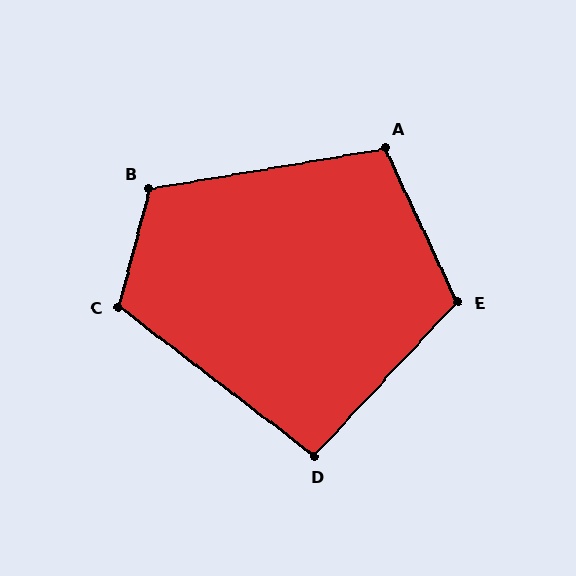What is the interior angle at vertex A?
Approximately 105 degrees (obtuse).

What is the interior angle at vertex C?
Approximately 113 degrees (obtuse).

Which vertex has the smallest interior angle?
D, at approximately 96 degrees.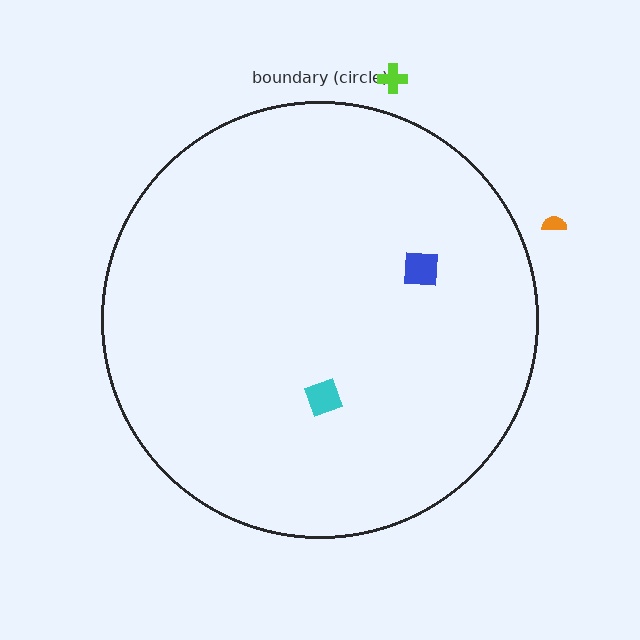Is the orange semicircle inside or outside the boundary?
Outside.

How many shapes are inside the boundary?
2 inside, 2 outside.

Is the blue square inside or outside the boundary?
Inside.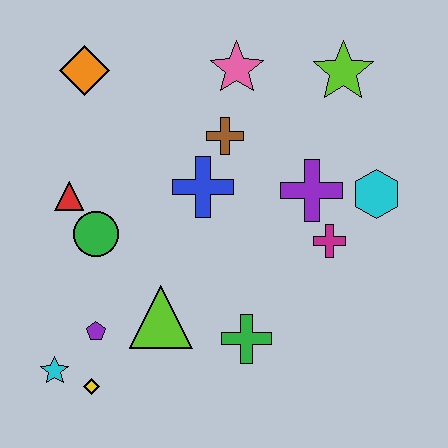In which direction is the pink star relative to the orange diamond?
The pink star is to the right of the orange diamond.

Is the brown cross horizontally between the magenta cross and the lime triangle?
Yes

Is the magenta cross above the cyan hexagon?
No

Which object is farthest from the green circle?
The lime star is farthest from the green circle.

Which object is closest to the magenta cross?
The purple cross is closest to the magenta cross.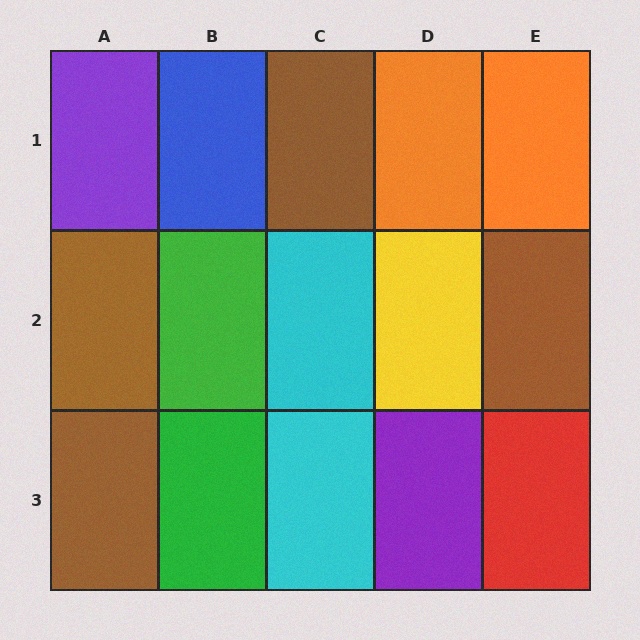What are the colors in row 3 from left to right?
Brown, green, cyan, purple, red.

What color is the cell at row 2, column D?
Yellow.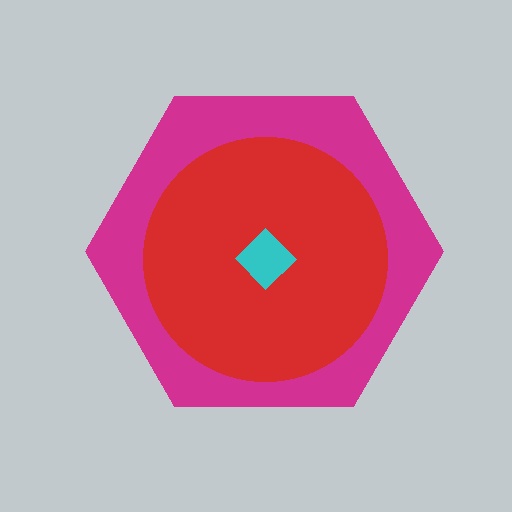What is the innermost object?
The cyan diamond.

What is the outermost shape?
The magenta hexagon.